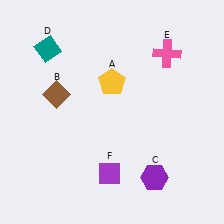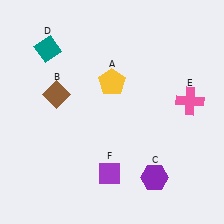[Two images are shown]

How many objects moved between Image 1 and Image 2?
1 object moved between the two images.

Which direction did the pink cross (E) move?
The pink cross (E) moved down.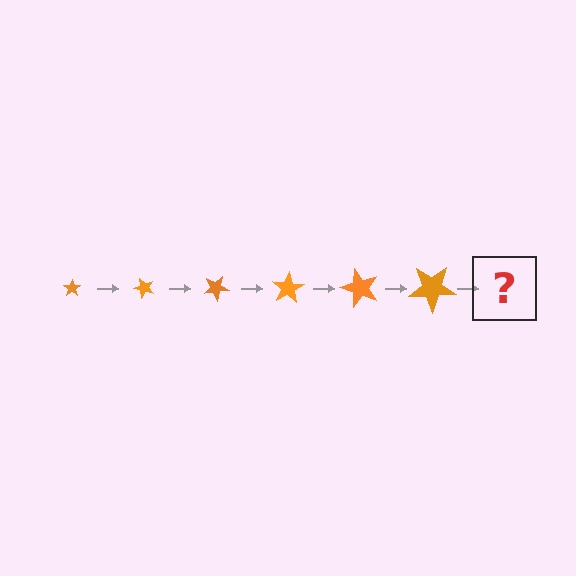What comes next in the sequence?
The next element should be a star, larger than the previous one and rotated 300 degrees from the start.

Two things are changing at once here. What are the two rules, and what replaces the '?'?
The two rules are that the star grows larger each step and it rotates 50 degrees each step. The '?' should be a star, larger than the previous one and rotated 300 degrees from the start.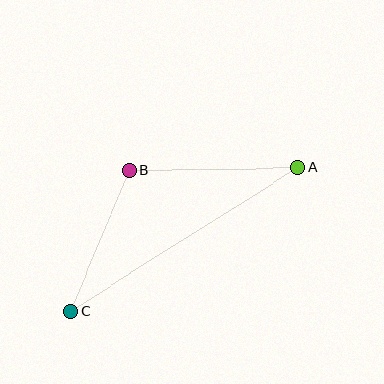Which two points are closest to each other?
Points B and C are closest to each other.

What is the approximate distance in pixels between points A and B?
The distance between A and B is approximately 168 pixels.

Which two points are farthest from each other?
Points A and C are farthest from each other.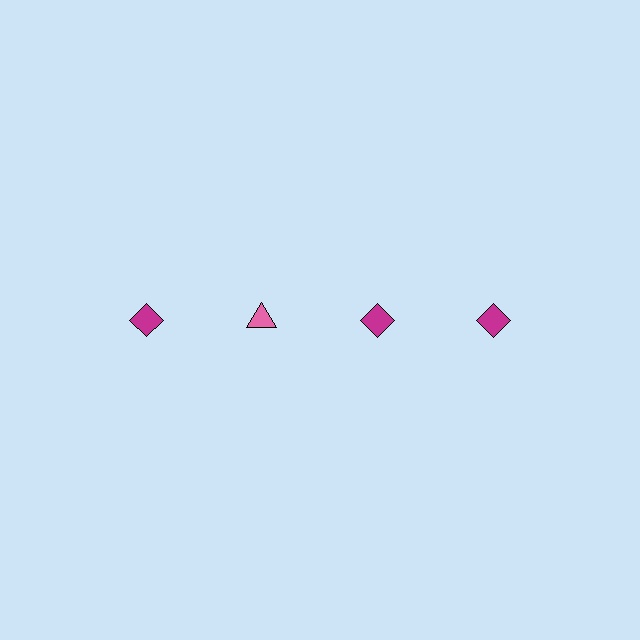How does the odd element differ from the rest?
It differs in both color (pink instead of magenta) and shape (triangle instead of diamond).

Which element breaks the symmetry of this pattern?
The pink triangle in the top row, second from left column breaks the symmetry. All other shapes are magenta diamonds.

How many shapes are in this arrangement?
There are 4 shapes arranged in a grid pattern.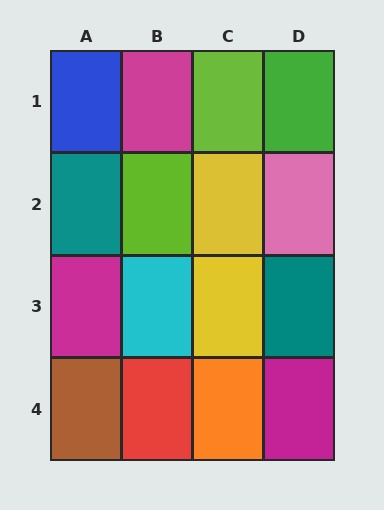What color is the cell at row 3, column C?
Yellow.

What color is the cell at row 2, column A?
Teal.